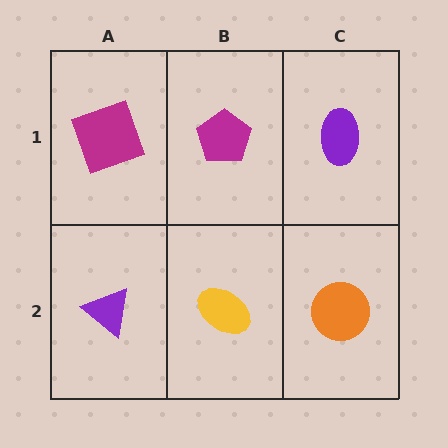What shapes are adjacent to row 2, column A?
A magenta square (row 1, column A), a yellow ellipse (row 2, column B).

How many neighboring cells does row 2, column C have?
2.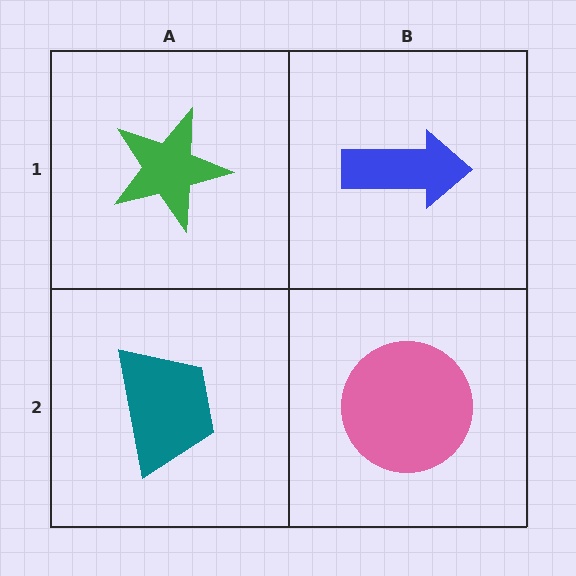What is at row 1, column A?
A green star.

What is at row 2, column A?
A teal trapezoid.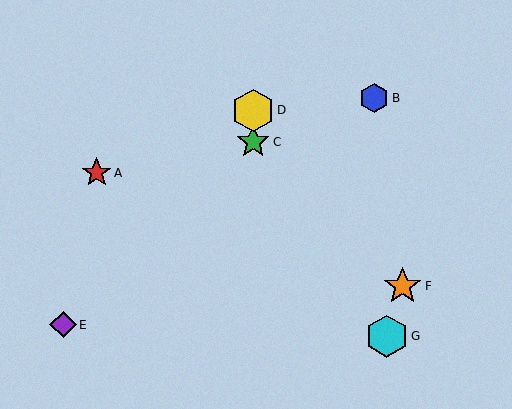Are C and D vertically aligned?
Yes, both are at x≈253.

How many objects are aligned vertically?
2 objects (C, D) are aligned vertically.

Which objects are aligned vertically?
Objects C, D are aligned vertically.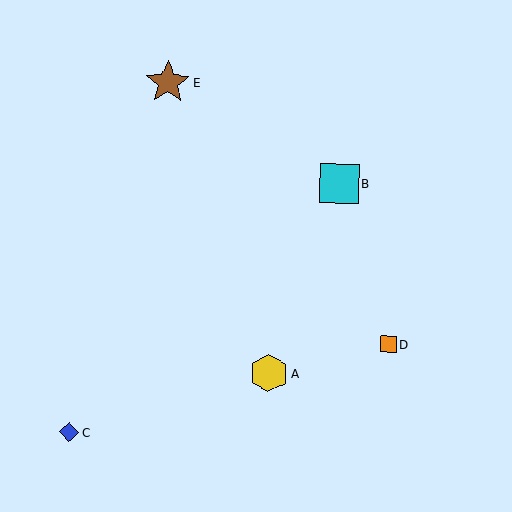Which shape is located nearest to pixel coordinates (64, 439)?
The blue diamond (labeled C) at (69, 432) is nearest to that location.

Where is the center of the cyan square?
The center of the cyan square is at (339, 183).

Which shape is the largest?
The brown star (labeled E) is the largest.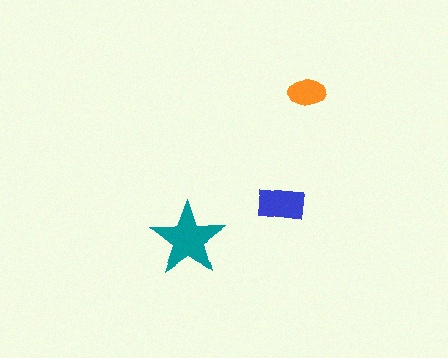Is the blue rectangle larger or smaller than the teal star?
Smaller.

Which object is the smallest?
The orange ellipse.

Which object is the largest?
The teal star.